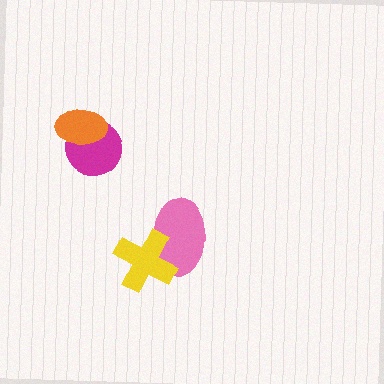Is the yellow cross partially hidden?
No, no other shape covers it.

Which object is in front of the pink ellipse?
The yellow cross is in front of the pink ellipse.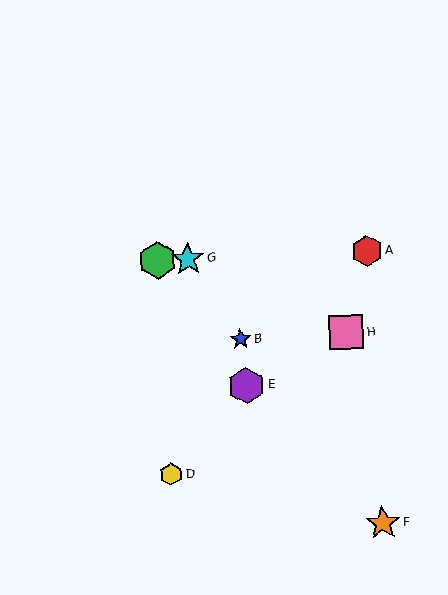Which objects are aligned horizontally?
Objects A, C, G are aligned horizontally.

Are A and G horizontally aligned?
Yes, both are at y≈251.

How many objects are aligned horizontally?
3 objects (A, C, G) are aligned horizontally.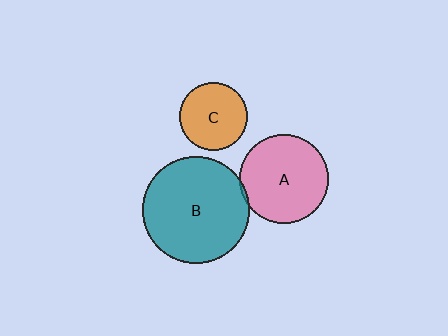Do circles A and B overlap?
Yes.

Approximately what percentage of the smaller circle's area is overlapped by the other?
Approximately 5%.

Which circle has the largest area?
Circle B (teal).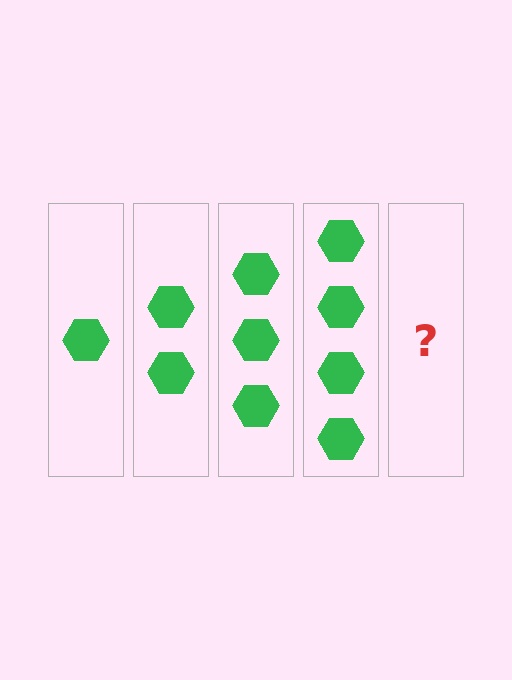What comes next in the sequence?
The next element should be 5 hexagons.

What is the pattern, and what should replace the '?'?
The pattern is that each step adds one more hexagon. The '?' should be 5 hexagons.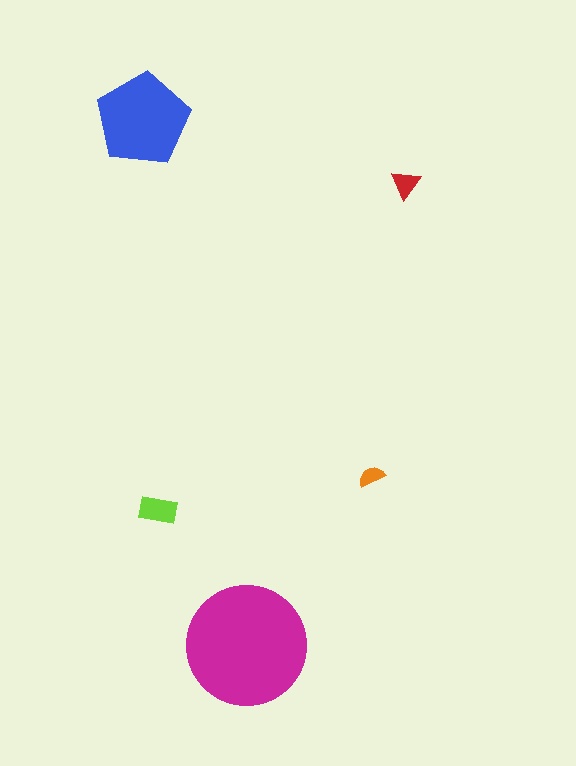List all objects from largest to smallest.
The magenta circle, the blue pentagon, the lime rectangle, the red triangle, the orange semicircle.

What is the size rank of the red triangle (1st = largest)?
4th.